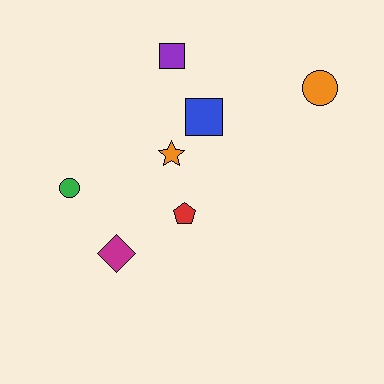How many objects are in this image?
There are 7 objects.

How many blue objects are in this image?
There is 1 blue object.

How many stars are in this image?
There is 1 star.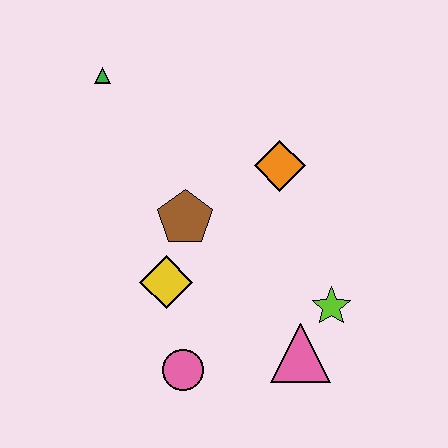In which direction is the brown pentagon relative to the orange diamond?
The brown pentagon is to the left of the orange diamond.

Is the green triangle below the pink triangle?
No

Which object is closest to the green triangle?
The brown pentagon is closest to the green triangle.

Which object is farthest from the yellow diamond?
The green triangle is farthest from the yellow diamond.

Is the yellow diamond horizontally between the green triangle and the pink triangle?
Yes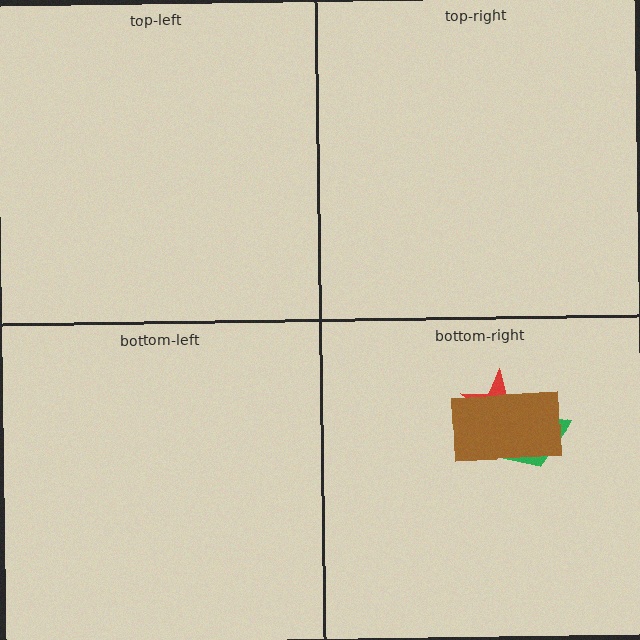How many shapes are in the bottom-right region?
3.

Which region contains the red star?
The bottom-right region.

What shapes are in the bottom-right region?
The red star, the green trapezoid, the brown rectangle.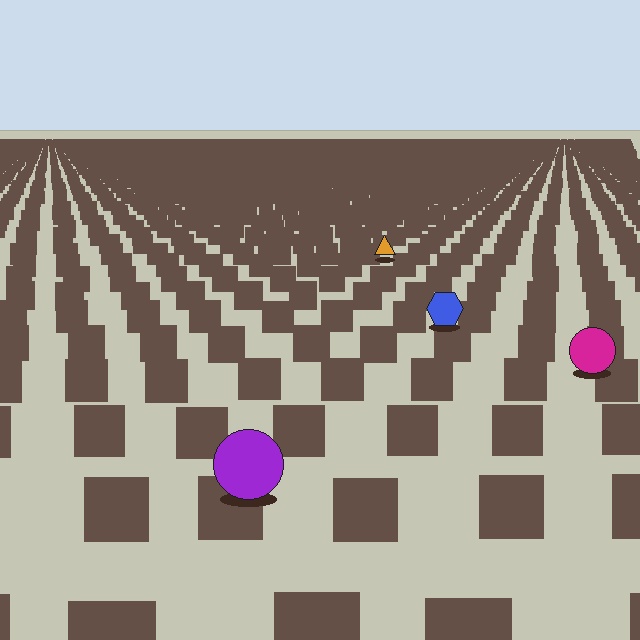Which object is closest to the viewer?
The purple circle is closest. The texture marks near it are larger and more spread out.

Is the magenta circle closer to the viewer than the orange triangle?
Yes. The magenta circle is closer — you can tell from the texture gradient: the ground texture is coarser near it.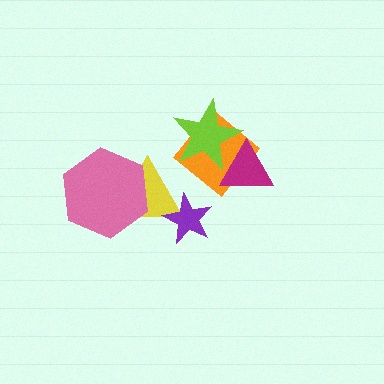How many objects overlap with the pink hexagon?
1 object overlaps with the pink hexagon.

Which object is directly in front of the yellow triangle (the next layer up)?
The pink hexagon is directly in front of the yellow triangle.